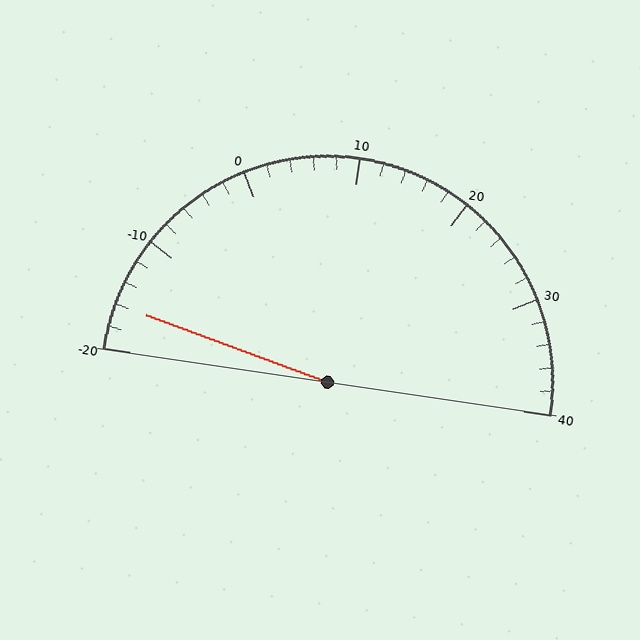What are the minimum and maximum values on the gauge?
The gauge ranges from -20 to 40.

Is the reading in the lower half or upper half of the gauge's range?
The reading is in the lower half of the range (-20 to 40).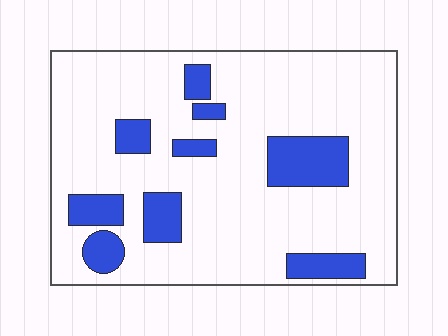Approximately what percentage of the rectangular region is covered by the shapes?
Approximately 20%.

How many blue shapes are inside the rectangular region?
9.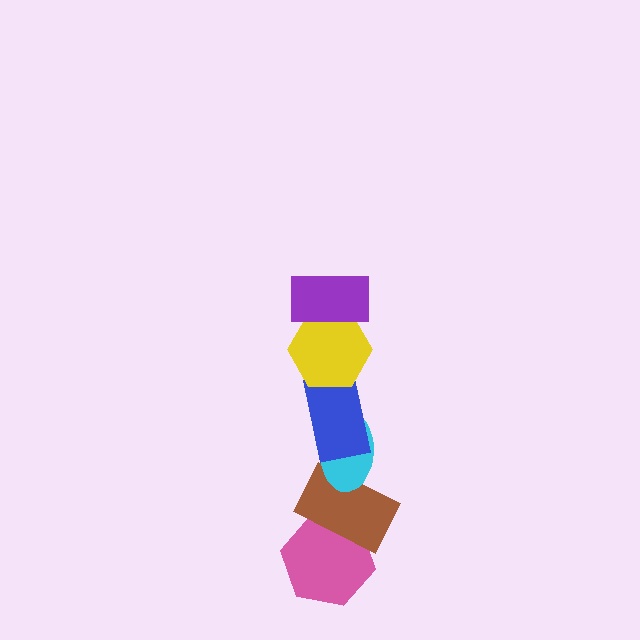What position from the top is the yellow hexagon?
The yellow hexagon is 2nd from the top.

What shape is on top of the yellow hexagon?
The purple rectangle is on top of the yellow hexagon.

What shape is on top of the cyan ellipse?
The blue rectangle is on top of the cyan ellipse.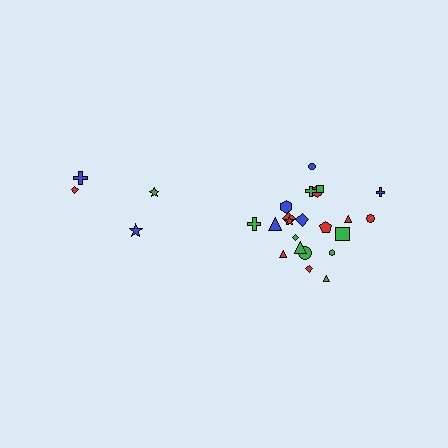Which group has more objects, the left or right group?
The right group.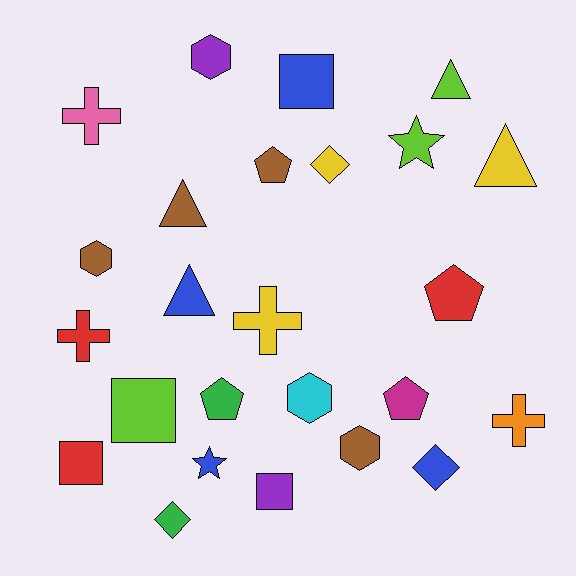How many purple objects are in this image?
There are 2 purple objects.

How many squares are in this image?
There are 4 squares.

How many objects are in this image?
There are 25 objects.